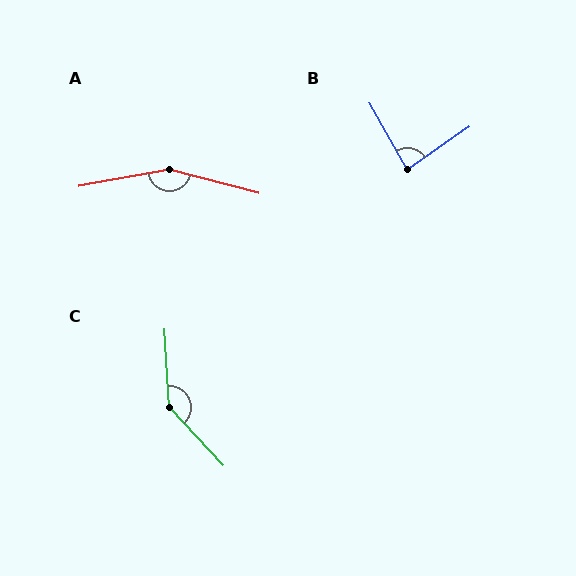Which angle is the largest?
A, at approximately 155 degrees.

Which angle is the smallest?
B, at approximately 85 degrees.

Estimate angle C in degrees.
Approximately 140 degrees.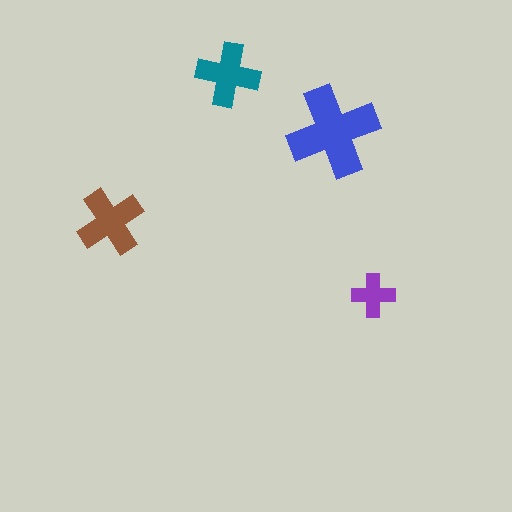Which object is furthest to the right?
The purple cross is rightmost.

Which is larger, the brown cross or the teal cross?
The brown one.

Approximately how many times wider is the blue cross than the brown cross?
About 1.5 times wider.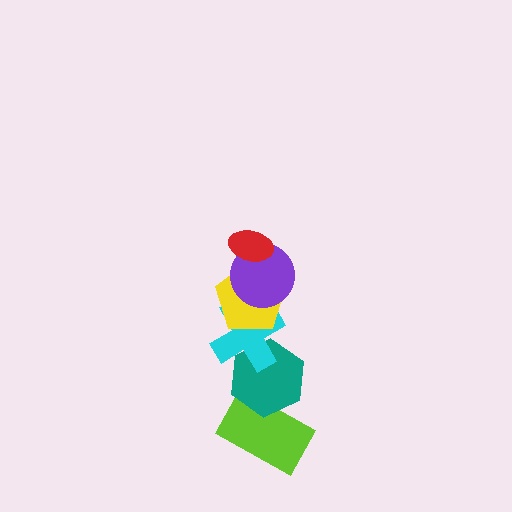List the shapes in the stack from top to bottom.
From top to bottom: the red ellipse, the purple circle, the yellow pentagon, the cyan cross, the teal hexagon, the lime rectangle.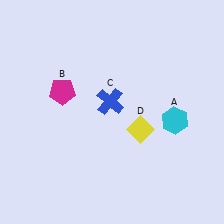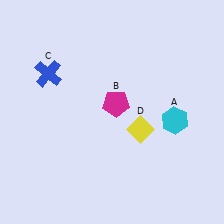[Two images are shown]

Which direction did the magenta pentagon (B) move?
The magenta pentagon (B) moved right.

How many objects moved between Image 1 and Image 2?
2 objects moved between the two images.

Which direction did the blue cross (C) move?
The blue cross (C) moved left.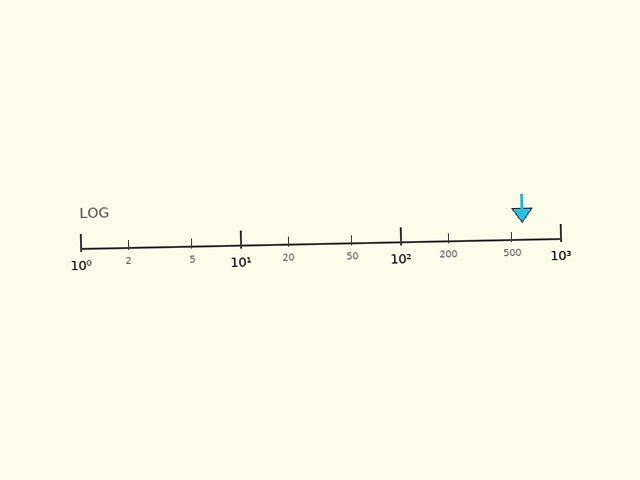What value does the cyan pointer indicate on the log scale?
The pointer indicates approximately 580.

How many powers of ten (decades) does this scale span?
The scale spans 3 decades, from 1 to 1000.